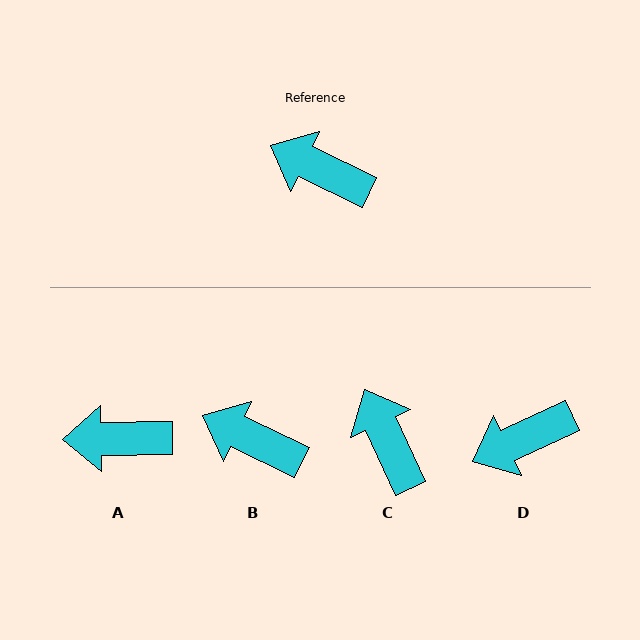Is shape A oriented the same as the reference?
No, it is off by about 26 degrees.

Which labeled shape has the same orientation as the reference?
B.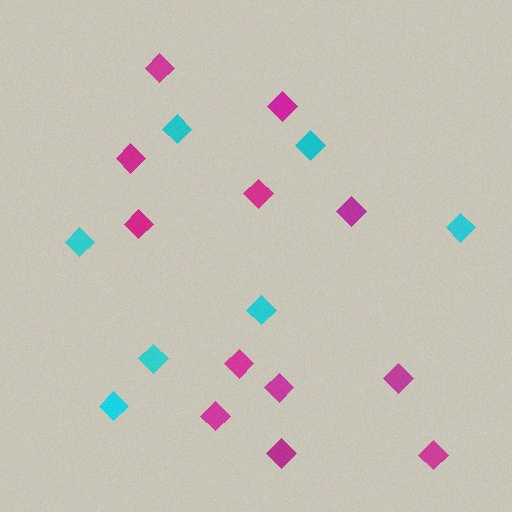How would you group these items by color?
There are 2 groups: one group of magenta diamonds (12) and one group of cyan diamonds (7).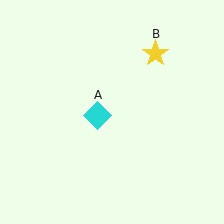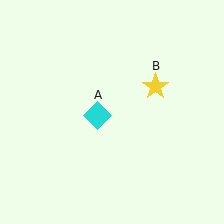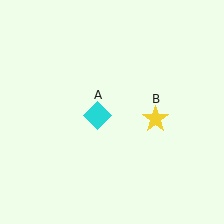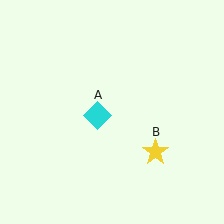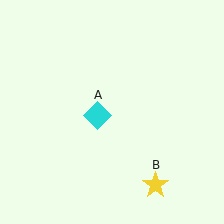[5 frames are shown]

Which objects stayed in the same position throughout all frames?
Cyan diamond (object A) remained stationary.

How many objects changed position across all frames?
1 object changed position: yellow star (object B).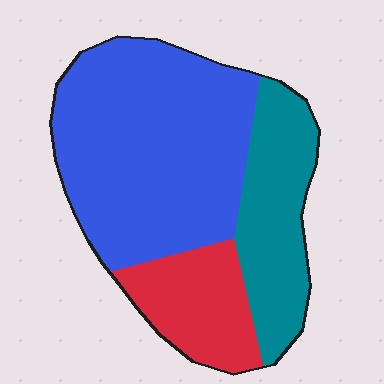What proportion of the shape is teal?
Teal takes up about one quarter (1/4) of the shape.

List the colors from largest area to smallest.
From largest to smallest: blue, teal, red.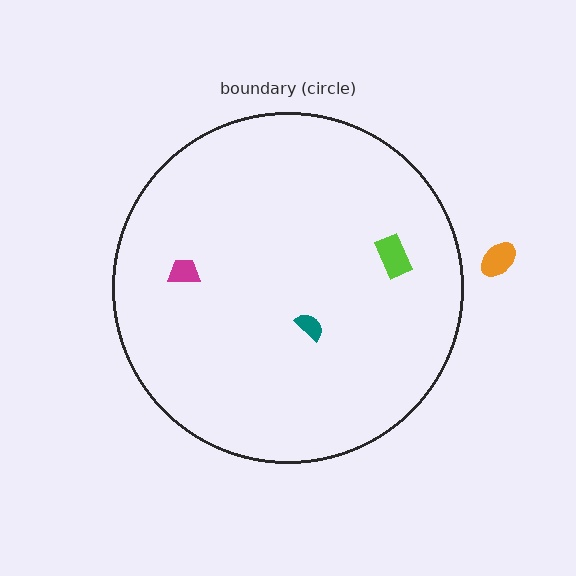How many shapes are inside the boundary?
3 inside, 1 outside.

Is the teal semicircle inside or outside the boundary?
Inside.